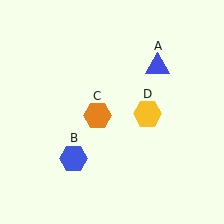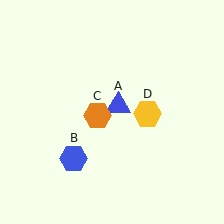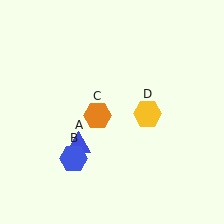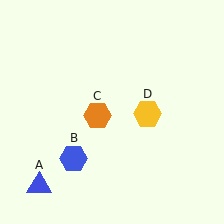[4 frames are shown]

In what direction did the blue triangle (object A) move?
The blue triangle (object A) moved down and to the left.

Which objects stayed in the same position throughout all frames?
Blue hexagon (object B) and orange hexagon (object C) and yellow hexagon (object D) remained stationary.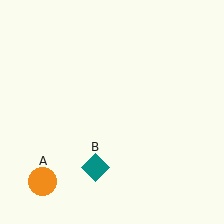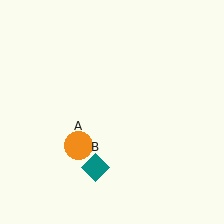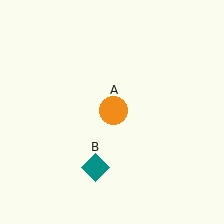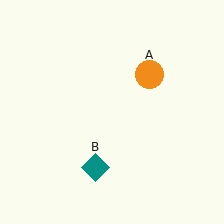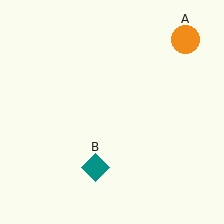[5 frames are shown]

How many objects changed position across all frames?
1 object changed position: orange circle (object A).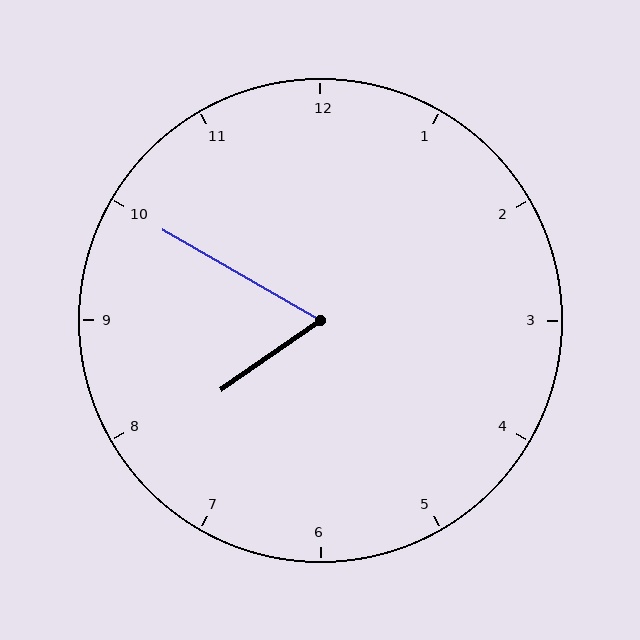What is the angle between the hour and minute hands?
Approximately 65 degrees.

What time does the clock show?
7:50.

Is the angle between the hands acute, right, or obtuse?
It is acute.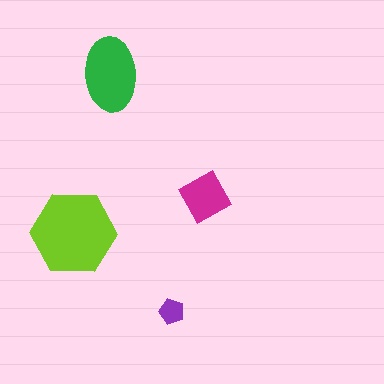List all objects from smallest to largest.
The purple pentagon, the magenta square, the green ellipse, the lime hexagon.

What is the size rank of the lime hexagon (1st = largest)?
1st.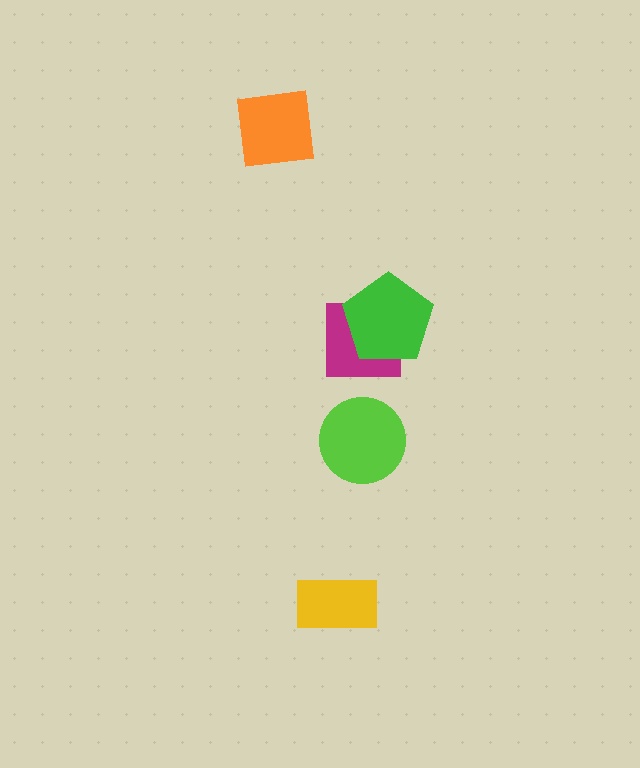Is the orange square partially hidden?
No, no other shape covers it.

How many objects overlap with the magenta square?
1 object overlaps with the magenta square.